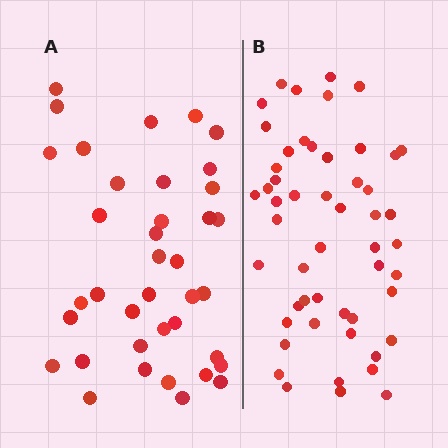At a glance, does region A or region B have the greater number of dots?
Region B (the right region) has more dots.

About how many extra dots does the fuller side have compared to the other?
Region B has approximately 15 more dots than region A.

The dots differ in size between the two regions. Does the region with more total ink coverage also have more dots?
No. Region A has more total ink coverage because its dots are larger, but region B actually contains more individual dots. Total area can be misleading — the number of items is what matters here.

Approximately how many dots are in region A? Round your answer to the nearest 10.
About 40 dots. (The exact count is 38, which rounds to 40.)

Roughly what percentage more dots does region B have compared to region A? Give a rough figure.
About 35% more.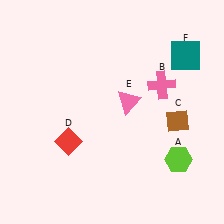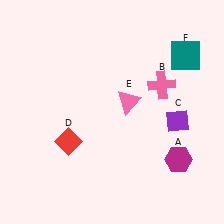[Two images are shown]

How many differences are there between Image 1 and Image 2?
There are 2 differences between the two images.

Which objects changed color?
A changed from lime to magenta. C changed from brown to purple.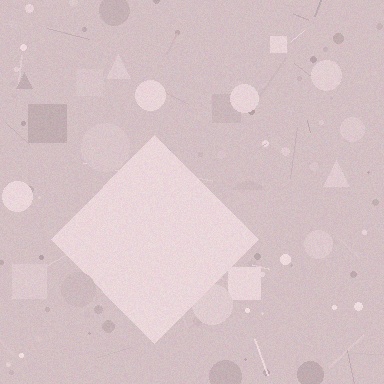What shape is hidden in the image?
A diamond is hidden in the image.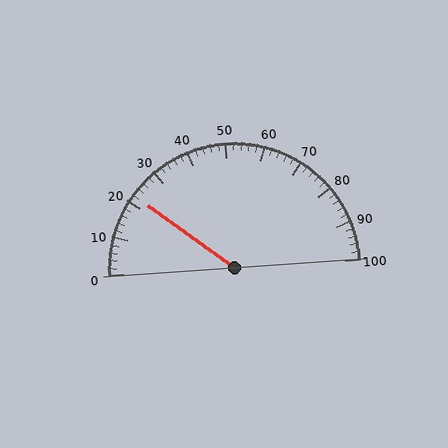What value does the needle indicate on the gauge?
The needle indicates approximately 22.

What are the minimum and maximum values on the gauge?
The gauge ranges from 0 to 100.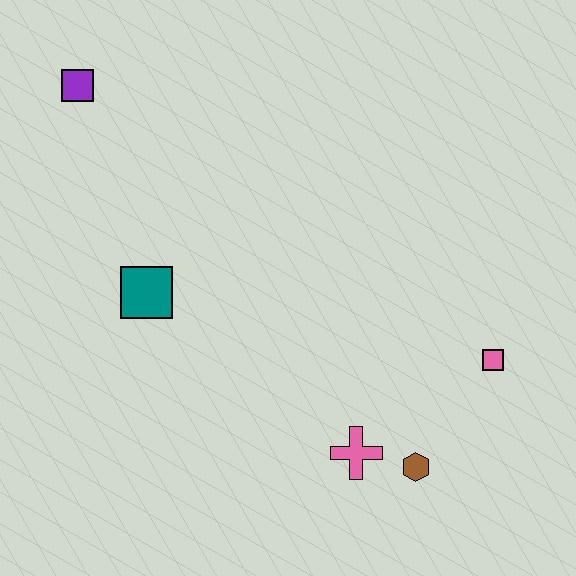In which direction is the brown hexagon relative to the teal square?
The brown hexagon is to the right of the teal square.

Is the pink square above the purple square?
No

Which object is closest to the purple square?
The teal square is closest to the purple square.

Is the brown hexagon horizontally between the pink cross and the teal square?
No